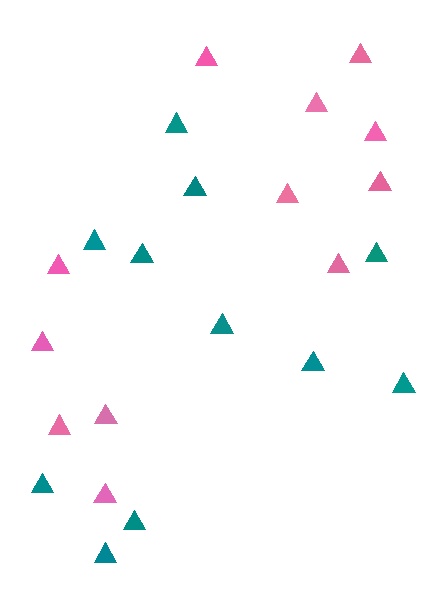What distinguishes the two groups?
There are 2 groups: one group of teal triangles (11) and one group of pink triangles (12).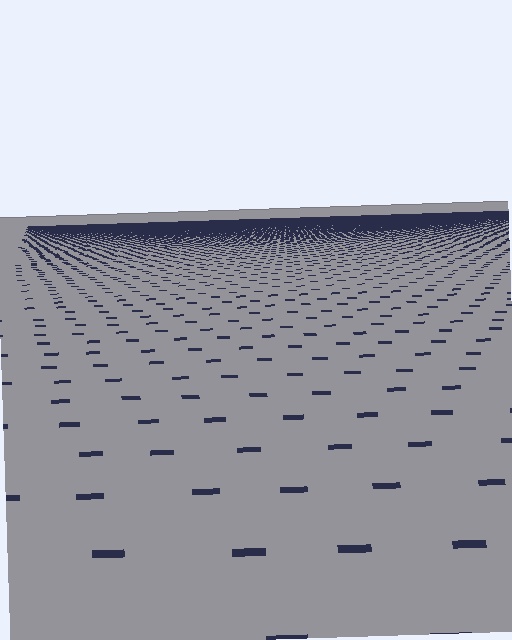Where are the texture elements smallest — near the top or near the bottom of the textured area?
Near the top.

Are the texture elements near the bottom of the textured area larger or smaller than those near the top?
Larger. Near the bottom, elements are closer to the viewer and appear at a bigger on-screen size.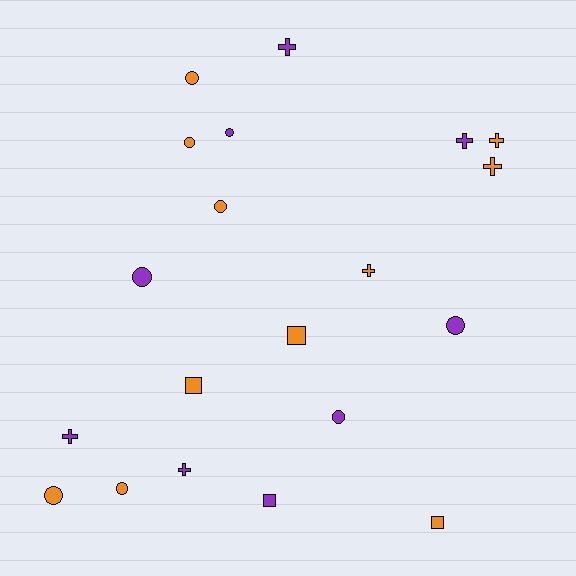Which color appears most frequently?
Orange, with 11 objects.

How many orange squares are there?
There are 3 orange squares.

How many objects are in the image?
There are 20 objects.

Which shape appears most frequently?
Circle, with 9 objects.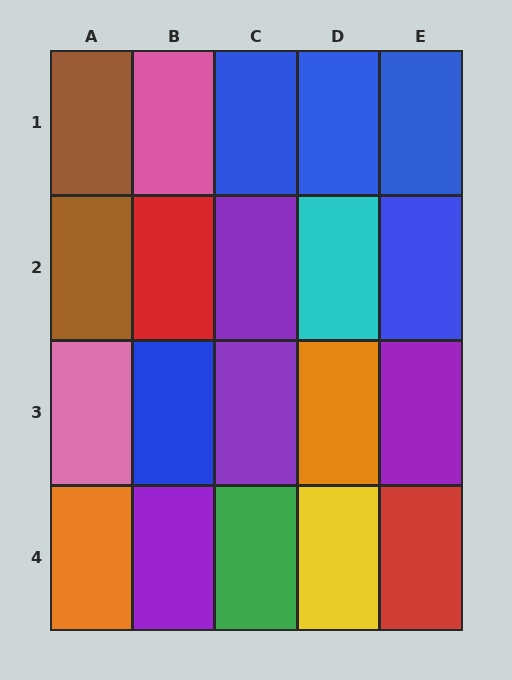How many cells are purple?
4 cells are purple.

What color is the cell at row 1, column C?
Blue.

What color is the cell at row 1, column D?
Blue.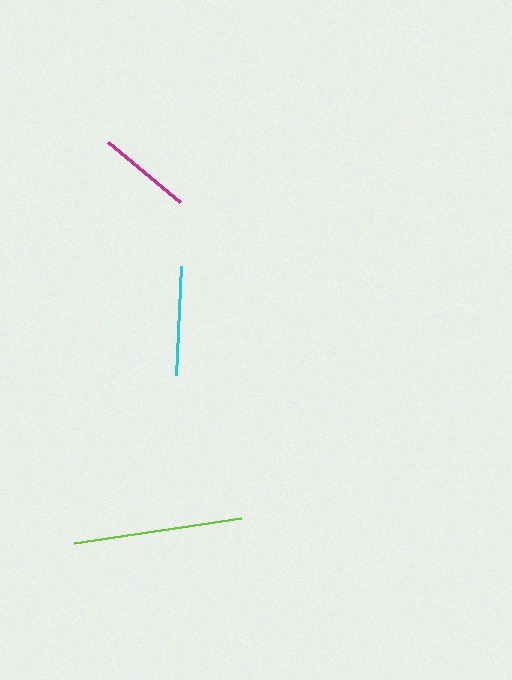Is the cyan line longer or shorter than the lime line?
The lime line is longer than the cyan line.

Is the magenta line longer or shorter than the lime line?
The lime line is longer than the magenta line.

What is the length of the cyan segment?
The cyan segment is approximately 109 pixels long.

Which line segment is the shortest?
The magenta line is the shortest at approximately 93 pixels.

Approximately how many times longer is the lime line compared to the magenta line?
The lime line is approximately 1.8 times the length of the magenta line.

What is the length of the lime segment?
The lime segment is approximately 169 pixels long.